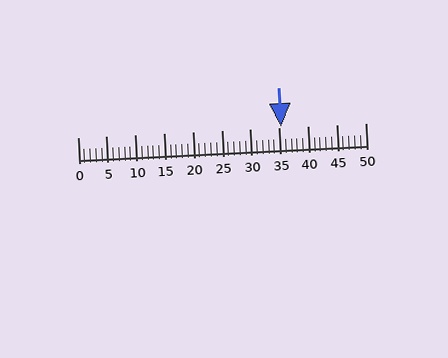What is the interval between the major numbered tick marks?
The major tick marks are spaced 5 units apart.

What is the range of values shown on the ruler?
The ruler shows values from 0 to 50.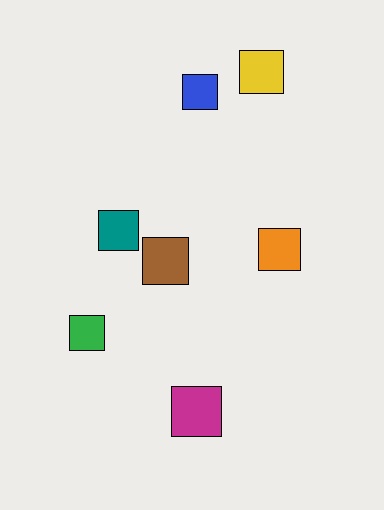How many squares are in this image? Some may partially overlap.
There are 7 squares.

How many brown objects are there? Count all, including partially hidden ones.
There is 1 brown object.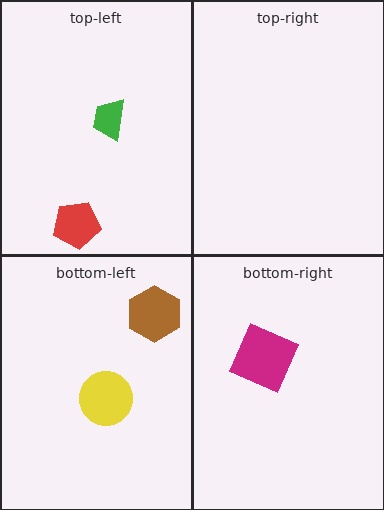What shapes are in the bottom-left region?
The brown hexagon, the yellow circle.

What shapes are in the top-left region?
The green trapezoid, the red pentagon.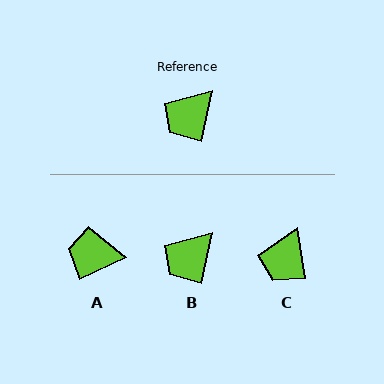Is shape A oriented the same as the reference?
No, it is off by about 54 degrees.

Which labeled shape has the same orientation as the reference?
B.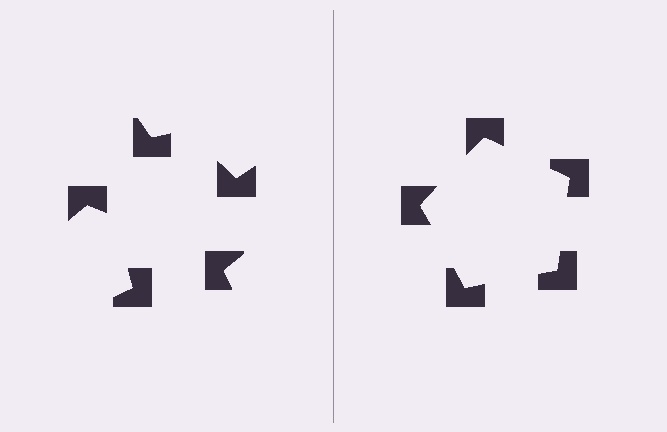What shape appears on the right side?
An illusory pentagon.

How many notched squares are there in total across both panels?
10 — 5 on each side.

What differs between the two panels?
The notched squares are positioned identically on both sides; only the wedge orientations differ. On the right they align to a pentagon; on the left they are misaligned.